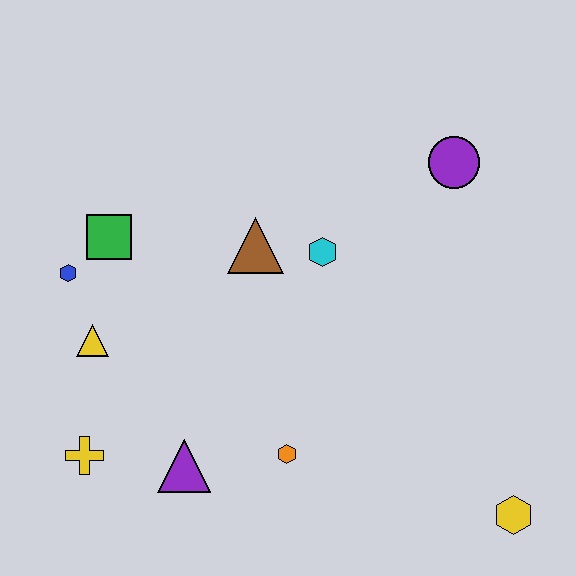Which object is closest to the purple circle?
The cyan hexagon is closest to the purple circle.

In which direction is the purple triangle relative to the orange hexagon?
The purple triangle is to the left of the orange hexagon.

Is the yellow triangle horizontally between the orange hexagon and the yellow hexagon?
No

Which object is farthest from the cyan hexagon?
The yellow hexagon is farthest from the cyan hexagon.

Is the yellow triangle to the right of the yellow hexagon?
No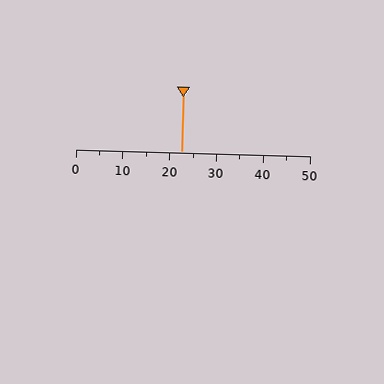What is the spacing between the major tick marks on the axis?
The major ticks are spaced 10 apart.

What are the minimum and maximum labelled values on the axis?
The axis runs from 0 to 50.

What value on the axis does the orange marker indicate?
The marker indicates approximately 22.5.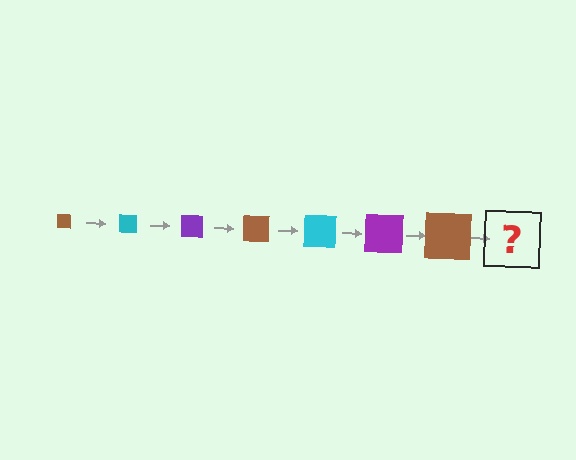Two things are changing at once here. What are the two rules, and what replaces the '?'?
The two rules are that the square grows larger each step and the color cycles through brown, cyan, and purple. The '?' should be a cyan square, larger than the previous one.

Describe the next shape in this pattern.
It should be a cyan square, larger than the previous one.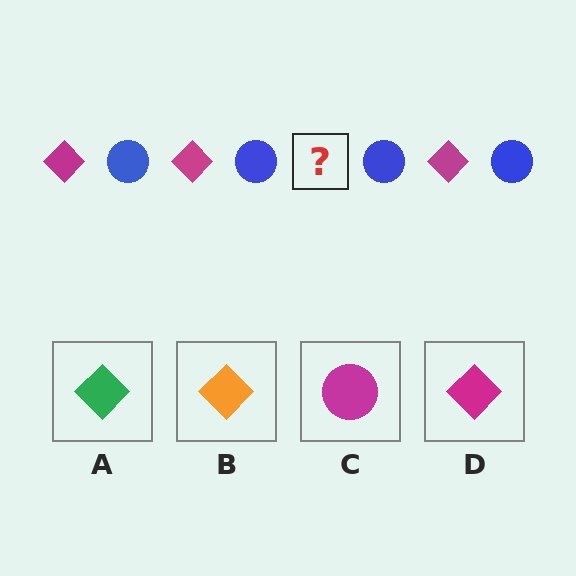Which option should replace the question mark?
Option D.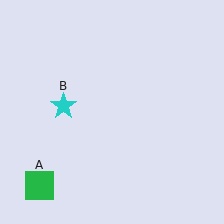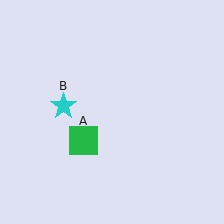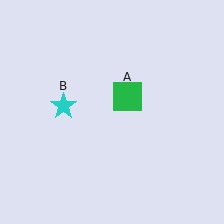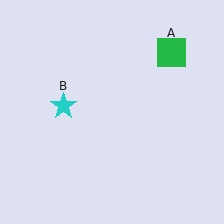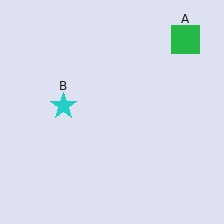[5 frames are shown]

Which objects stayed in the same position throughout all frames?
Cyan star (object B) remained stationary.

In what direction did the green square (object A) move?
The green square (object A) moved up and to the right.